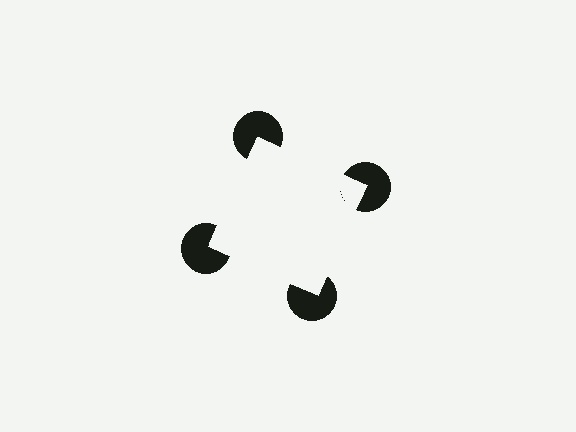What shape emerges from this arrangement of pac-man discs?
An illusory square — its edges are inferred from the aligned wedge cuts in the pac-man discs, not physically drawn.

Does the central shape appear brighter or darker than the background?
It typically appears slightly brighter than the background, even though no actual brightness change is drawn.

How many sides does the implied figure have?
4 sides.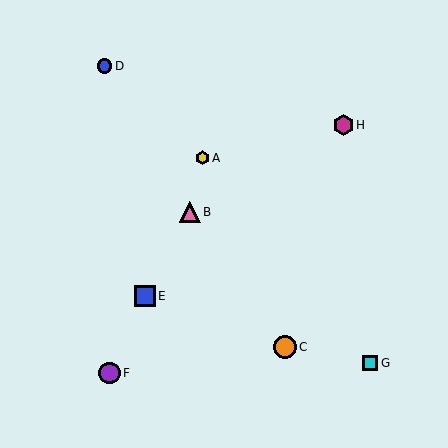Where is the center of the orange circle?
The center of the orange circle is at (285, 347).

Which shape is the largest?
The orange circle (labeled C) is the largest.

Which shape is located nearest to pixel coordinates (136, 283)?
The blue square (labeled E) at (145, 296) is nearest to that location.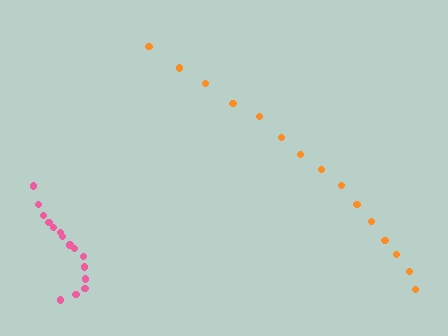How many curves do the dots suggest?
There are 2 distinct paths.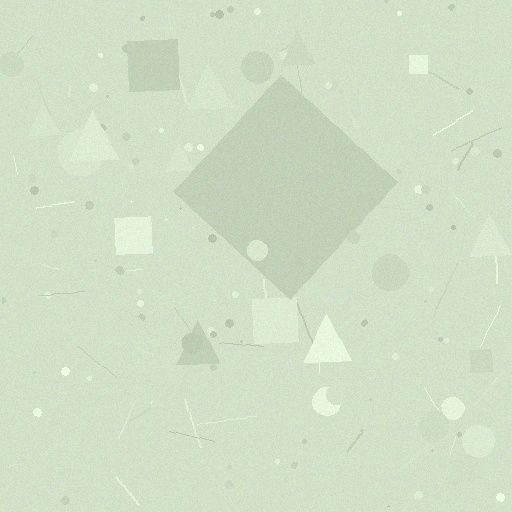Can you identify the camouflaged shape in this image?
The camouflaged shape is a diamond.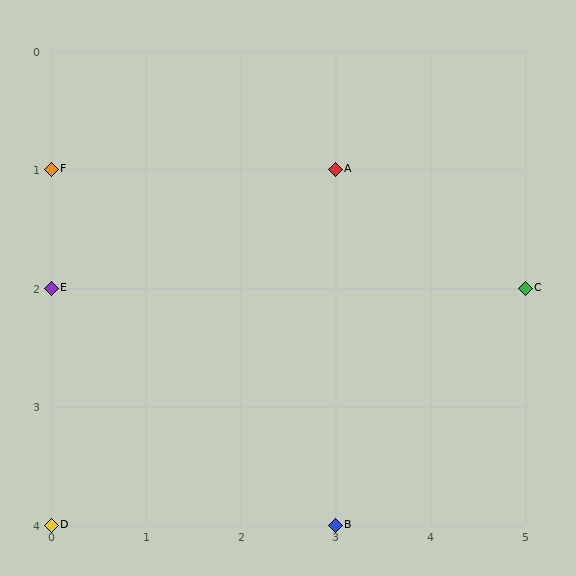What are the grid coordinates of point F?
Point F is at grid coordinates (0, 1).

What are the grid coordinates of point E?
Point E is at grid coordinates (0, 2).